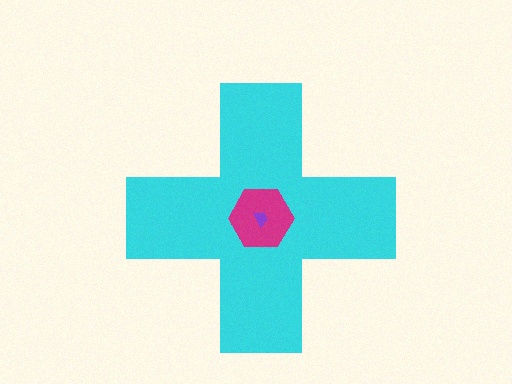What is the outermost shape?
The cyan cross.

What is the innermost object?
The purple trapezoid.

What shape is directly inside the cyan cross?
The magenta hexagon.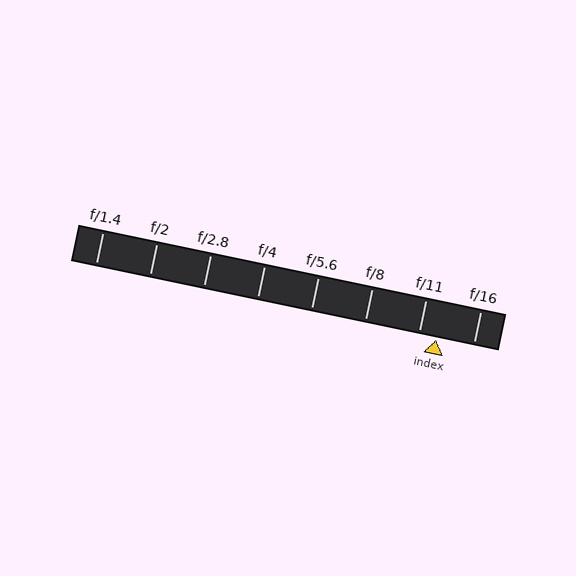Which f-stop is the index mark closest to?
The index mark is closest to f/11.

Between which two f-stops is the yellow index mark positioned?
The index mark is between f/11 and f/16.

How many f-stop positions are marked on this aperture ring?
There are 8 f-stop positions marked.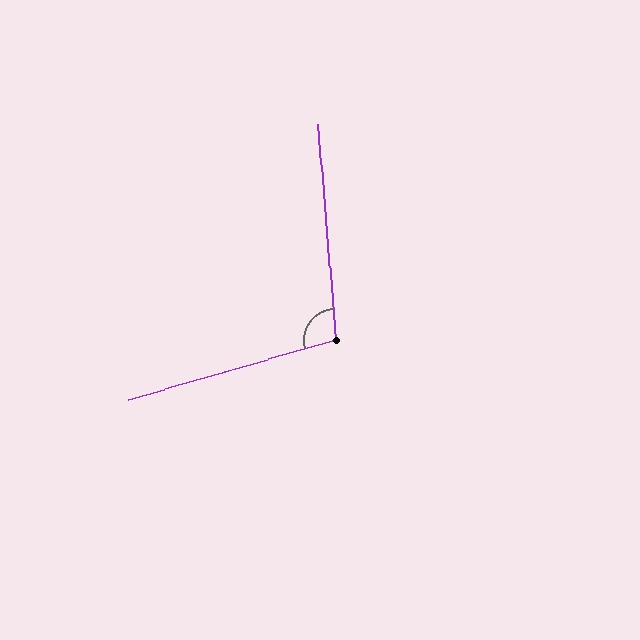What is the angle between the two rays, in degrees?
Approximately 101 degrees.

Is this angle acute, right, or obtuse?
It is obtuse.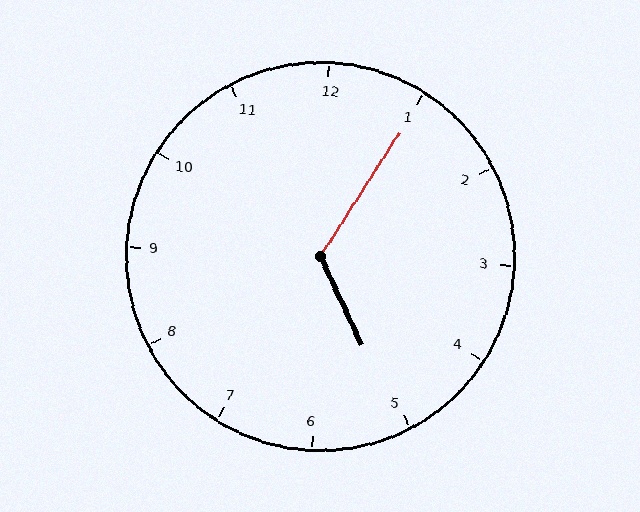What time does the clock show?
5:05.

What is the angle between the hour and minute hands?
Approximately 122 degrees.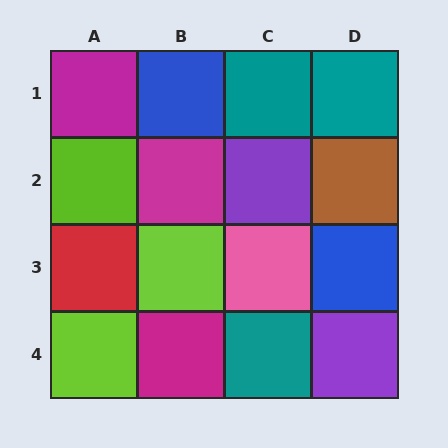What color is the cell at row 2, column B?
Magenta.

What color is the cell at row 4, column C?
Teal.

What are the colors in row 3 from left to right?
Red, lime, pink, blue.